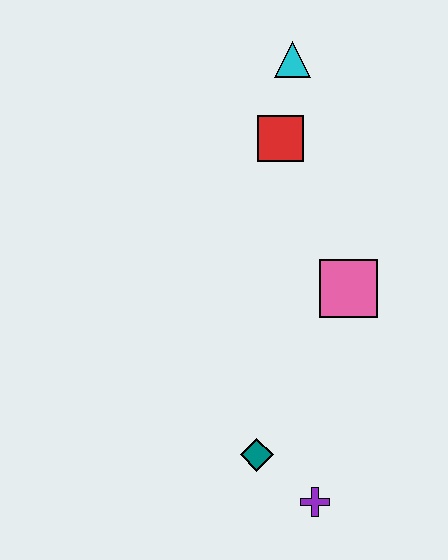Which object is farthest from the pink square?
The cyan triangle is farthest from the pink square.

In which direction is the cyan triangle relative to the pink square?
The cyan triangle is above the pink square.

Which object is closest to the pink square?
The red square is closest to the pink square.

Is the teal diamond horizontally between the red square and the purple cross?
No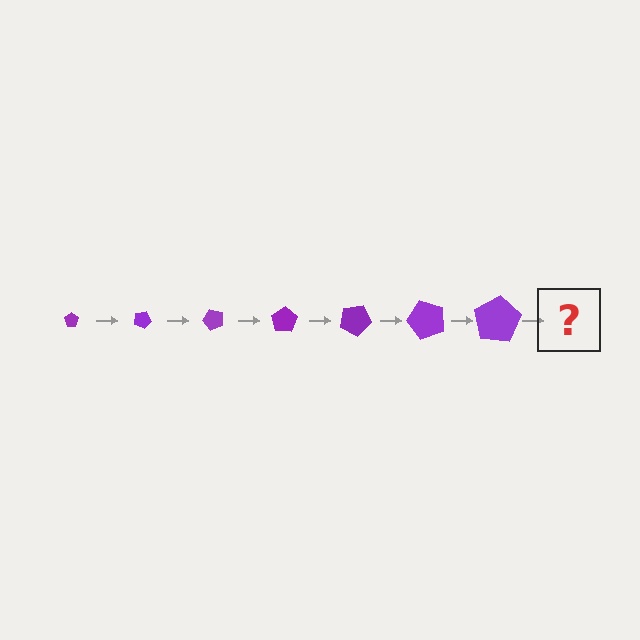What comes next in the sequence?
The next element should be a pentagon, larger than the previous one and rotated 175 degrees from the start.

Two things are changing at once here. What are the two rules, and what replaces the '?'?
The two rules are that the pentagon grows larger each step and it rotates 25 degrees each step. The '?' should be a pentagon, larger than the previous one and rotated 175 degrees from the start.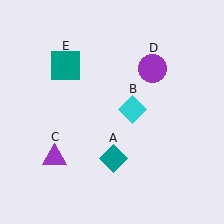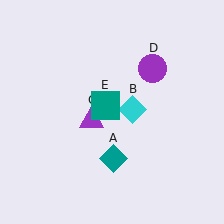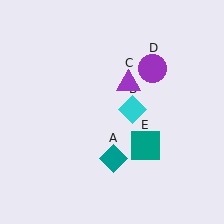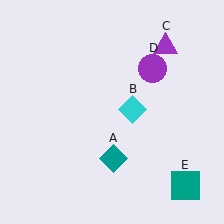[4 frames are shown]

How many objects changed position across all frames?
2 objects changed position: purple triangle (object C), teal square (object E).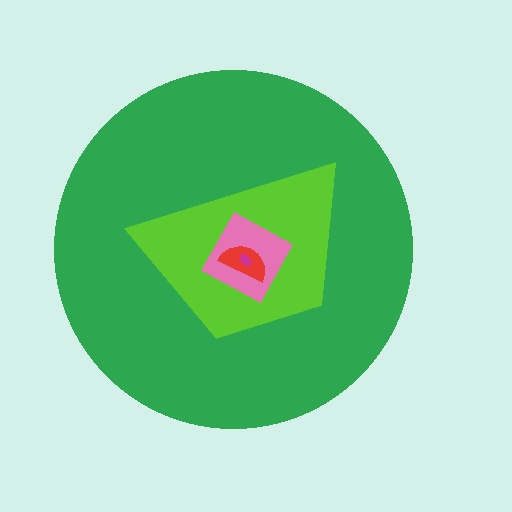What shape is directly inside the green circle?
The lime trapezoid.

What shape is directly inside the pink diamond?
The red semicircle.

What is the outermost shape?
The green circle.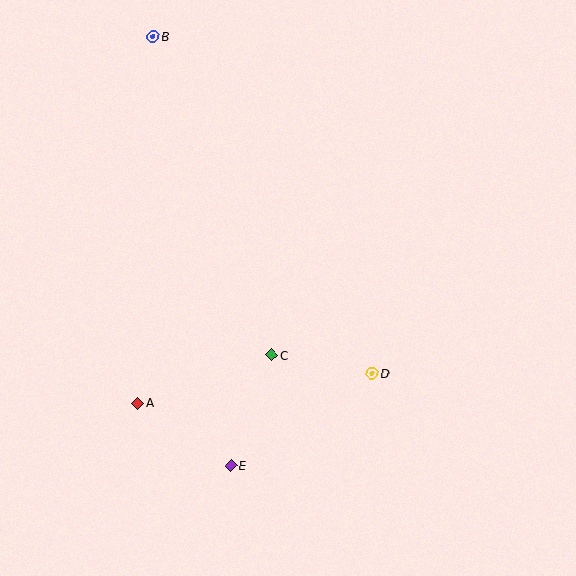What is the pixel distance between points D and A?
The distance between D and A is 236 pixels.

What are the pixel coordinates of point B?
Point B is at (153, 37).